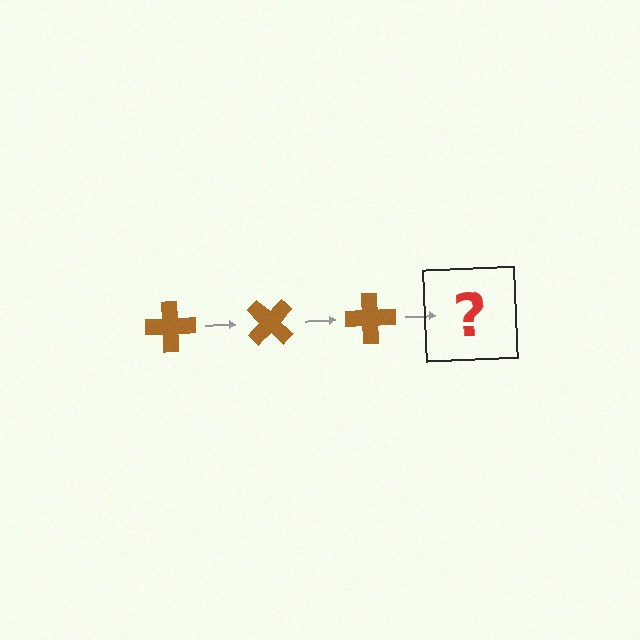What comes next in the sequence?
The next element should be a brown cross rotated 135 degrees.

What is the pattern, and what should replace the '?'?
The pattern is that the cross rotates 45 degrees each step. The '?' should be a brown cross rotated 135 degrees.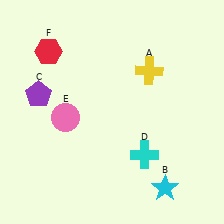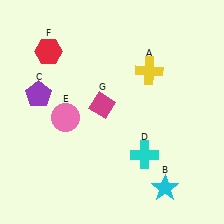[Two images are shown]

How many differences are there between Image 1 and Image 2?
There is 1 difference between the two images.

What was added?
A magenta diamond (G) was added in Image 2.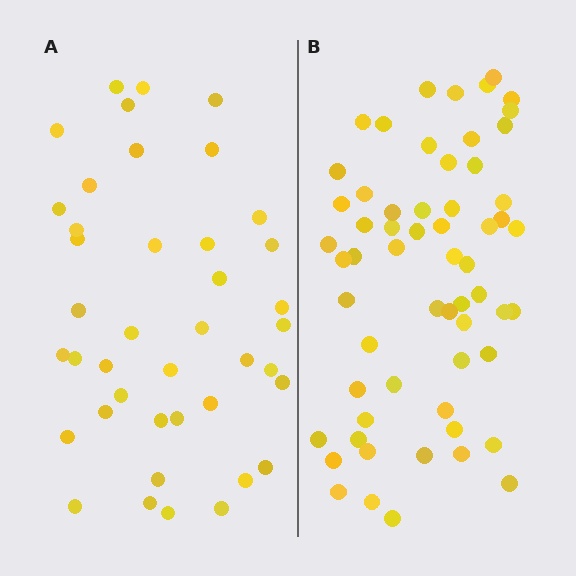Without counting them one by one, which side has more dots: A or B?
Region B (the right region) has more dots.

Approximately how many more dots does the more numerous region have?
Region B has approximately 20 more dots than region A.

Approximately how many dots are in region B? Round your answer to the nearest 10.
About 60 dots.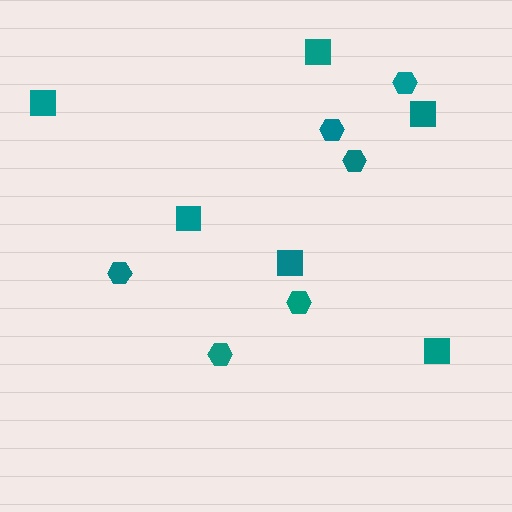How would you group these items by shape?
There are 2 groups: one group of hexagons (6) and one group of squares (6).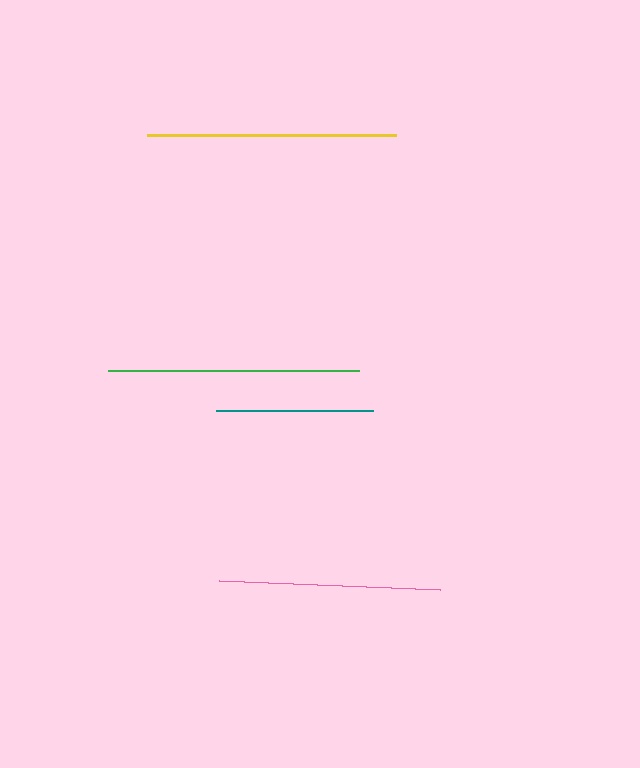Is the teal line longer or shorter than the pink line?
The pink line is longer than the teal line.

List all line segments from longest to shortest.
From longest to shortest: green, yellow, pink, teal.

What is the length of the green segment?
The green segment is approximately 251 pixels long.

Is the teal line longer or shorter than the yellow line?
The yellow line is longer than the teal line.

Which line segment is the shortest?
The teal line is the shortest at approximately 157 pixels.